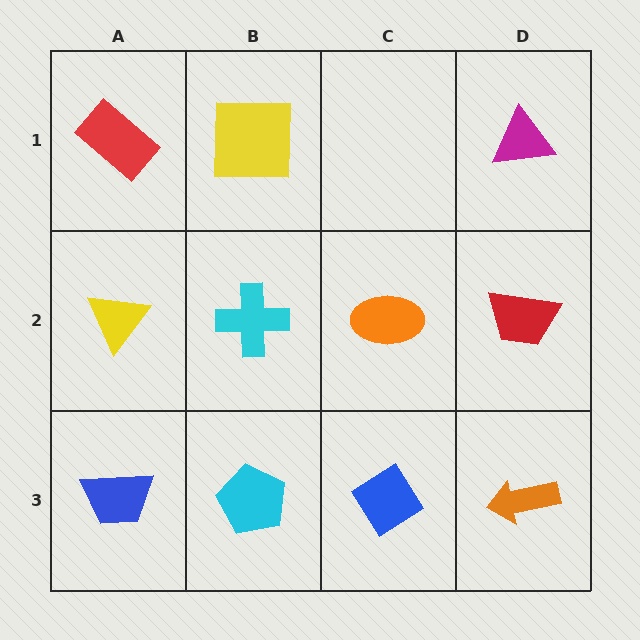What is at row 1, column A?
A red rectangle.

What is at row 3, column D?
An orange arrow.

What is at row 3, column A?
A blue trapezoid.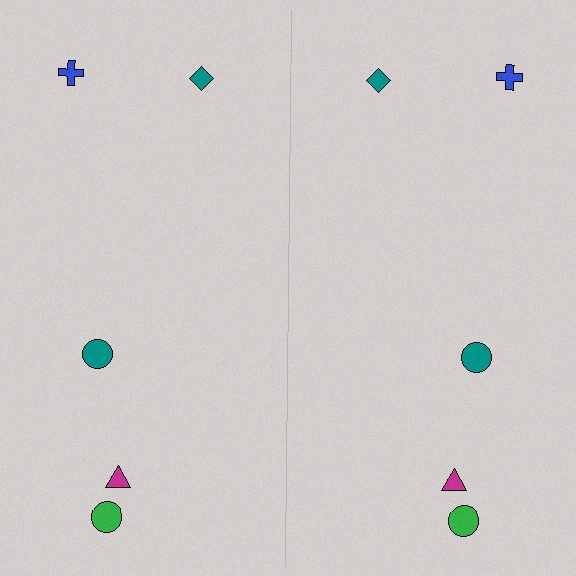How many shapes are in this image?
There are 10 shapes in this image.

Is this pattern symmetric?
Yes, this pattern has bilateral (reflection) symmetry.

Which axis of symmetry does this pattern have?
The pattern has a vertical axis of symmetry running through the center of the image.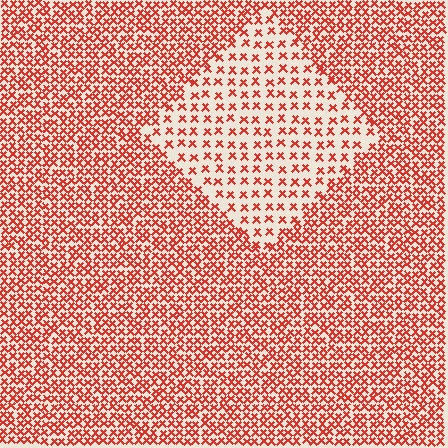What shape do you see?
I see a diamond.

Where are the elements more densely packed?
The elements are more densely packed outside the diamond boundary.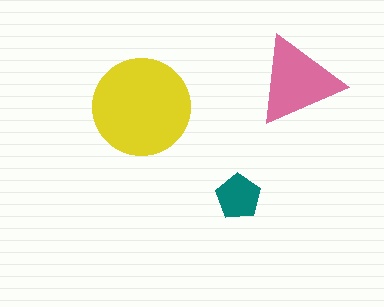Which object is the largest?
The yellow circle.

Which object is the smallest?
The teal pentagon.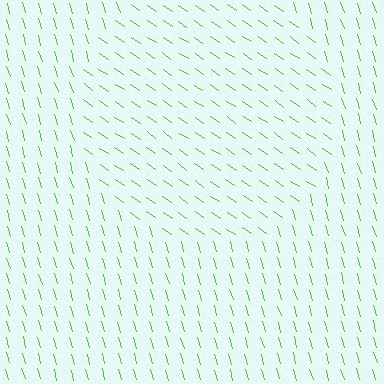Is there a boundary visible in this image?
Yes, there is a texture boundary formed by a change in line orientation.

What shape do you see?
I see a circle.